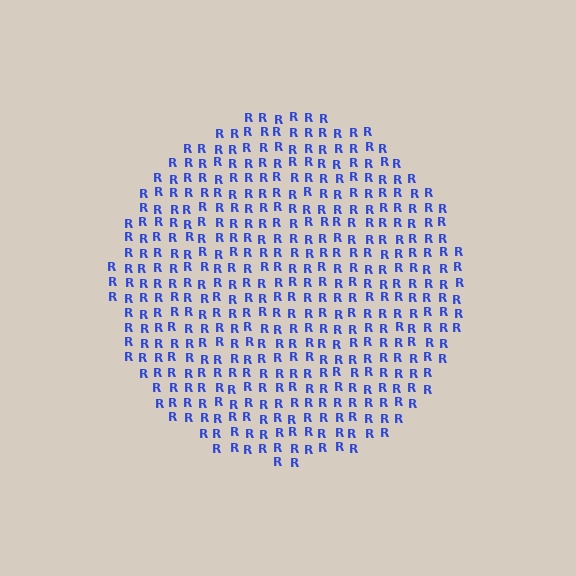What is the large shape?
The large shape is a circle.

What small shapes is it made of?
It is made of small letter R's.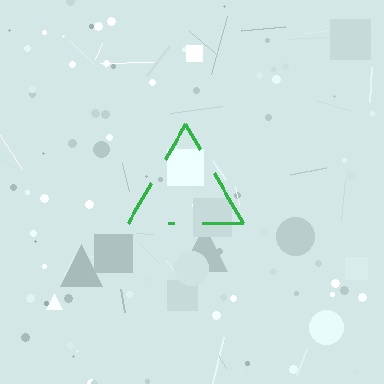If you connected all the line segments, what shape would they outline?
They would outline a triangle.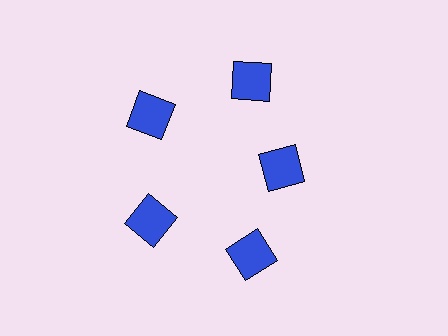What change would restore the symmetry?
The symmetry would be restored by moving it outward, back onto the ring so that all 5 squares sit at equal angles and equal distance from the center.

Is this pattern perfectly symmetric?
No. The 5 blue squares are arranged in a ring, but one element near the 3 o'clock position is pulled inward toward the center, breaking the 5-fold rotational symmetry.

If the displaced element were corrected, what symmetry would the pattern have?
It would have 5-fold rotational symmetry — the pattern would map onto itself every 72 degrees.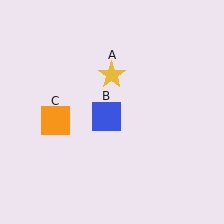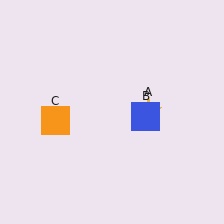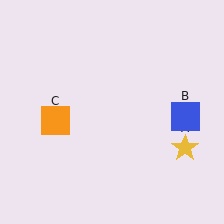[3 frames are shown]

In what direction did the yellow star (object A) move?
The yellow star (object A) moved down and to the right.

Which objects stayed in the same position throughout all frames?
Orange square (object C) remained stationary.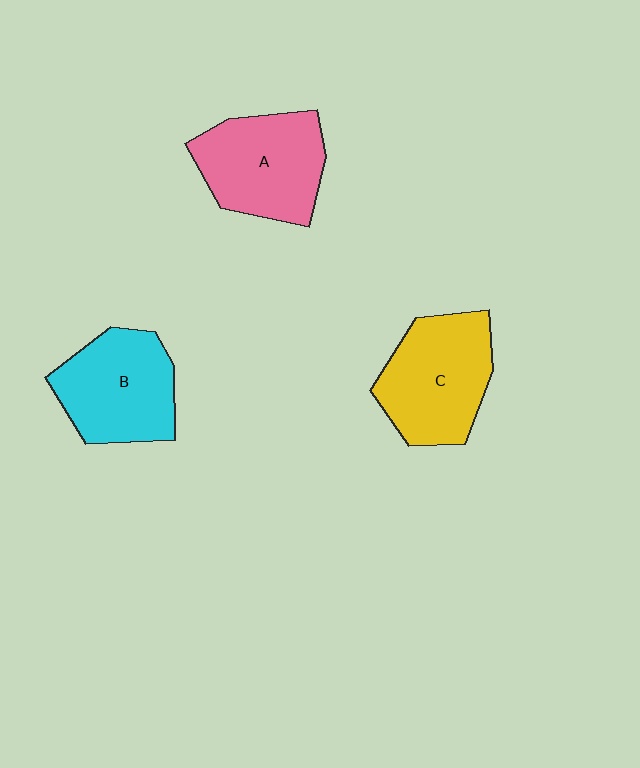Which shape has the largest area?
Shape C (yellow).